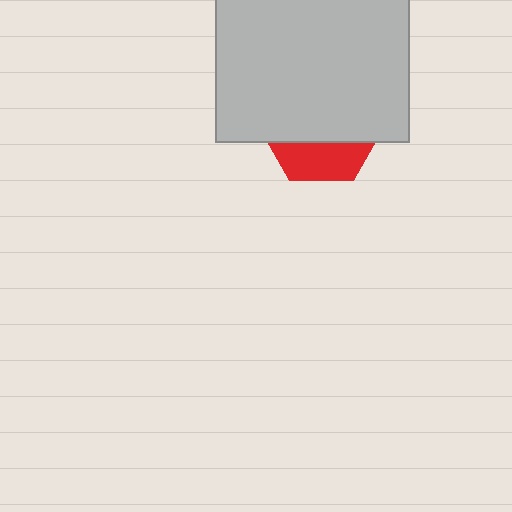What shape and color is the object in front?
The object in front is a light gray square.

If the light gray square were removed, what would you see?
You would see the complete red hexagon.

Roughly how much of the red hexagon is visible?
A small part of it is visible (roughly 30%).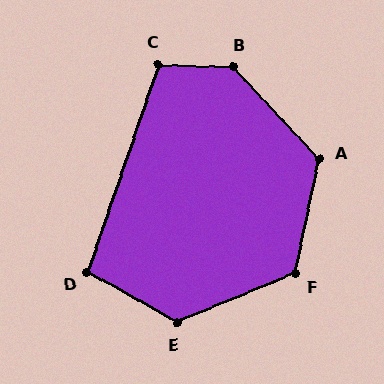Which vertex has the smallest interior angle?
D, at approximately 101 degrees.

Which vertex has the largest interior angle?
B, at approximately 135 degrees.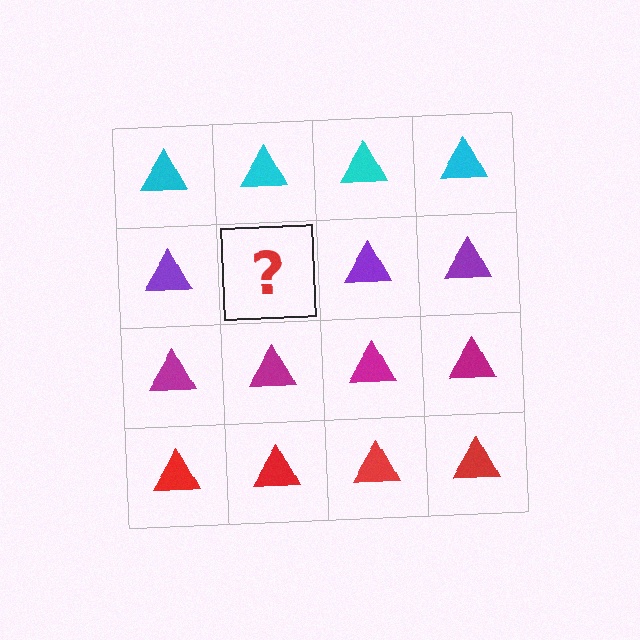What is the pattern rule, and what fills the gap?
The rule is that each row has a consistent color. The gap should be filled with a purple triangle.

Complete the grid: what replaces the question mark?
The question mark should be replaced with a purple triangle.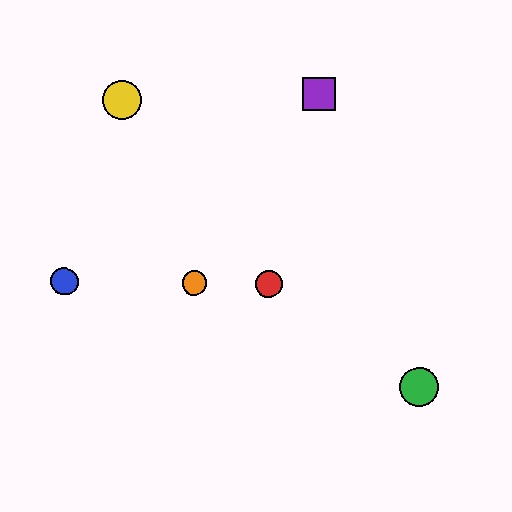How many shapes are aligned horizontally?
3 shapes (the red circle, the blue circle, the orange circle) are aligned horizontally.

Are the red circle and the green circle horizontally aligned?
No, the red circle is at y≈284 and the green circle is at y≈387.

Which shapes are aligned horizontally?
The red circle, the blue circle, the orange circle are aligned horizontally.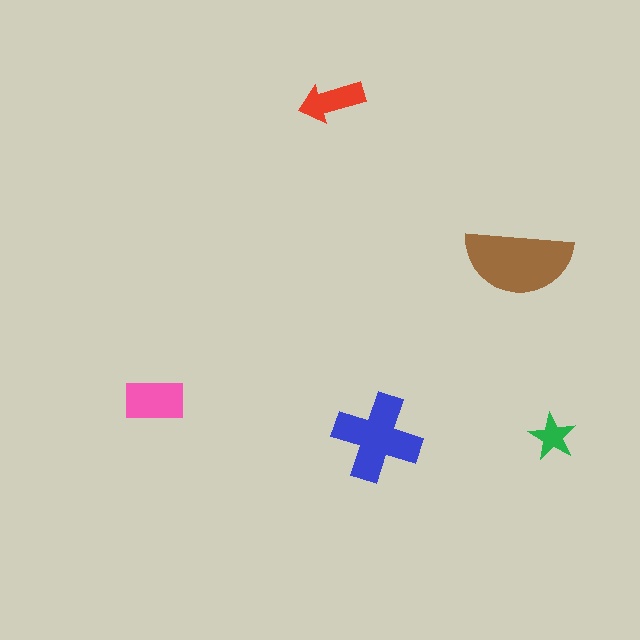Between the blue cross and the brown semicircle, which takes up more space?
The brown semicircle.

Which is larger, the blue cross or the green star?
The blue cross.